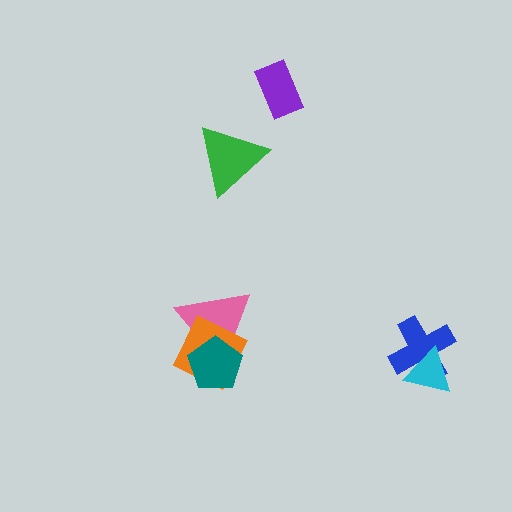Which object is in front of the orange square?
The teal pentagon is in front of the orange square.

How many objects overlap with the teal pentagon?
2 objects overlap with the teal pentagon.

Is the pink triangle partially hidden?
Yes, it is partially covered by another shape.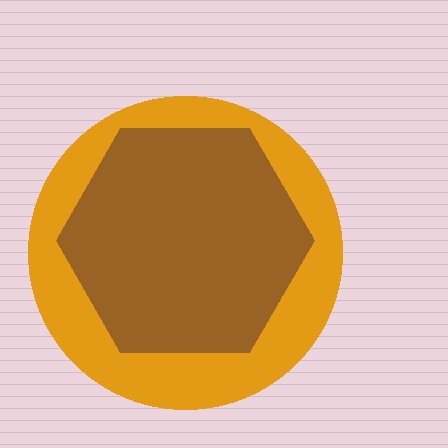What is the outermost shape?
The orange circle.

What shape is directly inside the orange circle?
The brown hexagon.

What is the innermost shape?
The brown hexagon.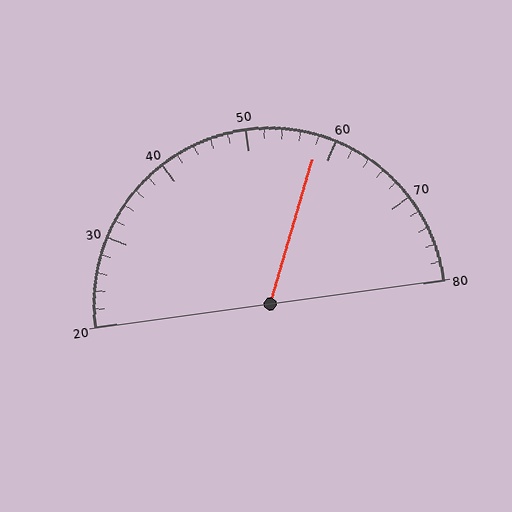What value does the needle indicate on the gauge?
The needle indicates approximately 58.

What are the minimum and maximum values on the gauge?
The gauge ranges from 20 to 80.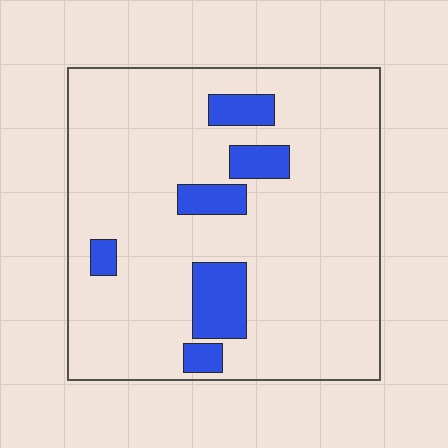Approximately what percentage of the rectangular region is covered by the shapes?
Approximately 15%.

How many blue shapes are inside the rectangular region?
6.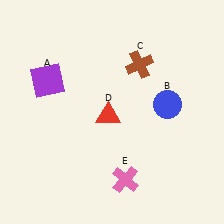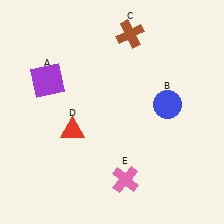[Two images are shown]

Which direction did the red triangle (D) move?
The red triangle (D) moved left.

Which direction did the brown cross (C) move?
The brown cross (C) moved up.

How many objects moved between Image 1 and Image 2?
2 objects moved between the two images.